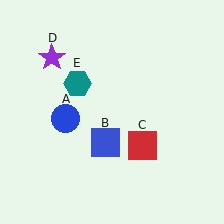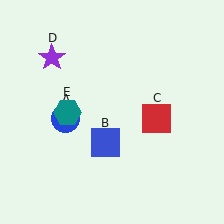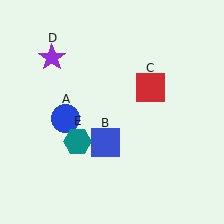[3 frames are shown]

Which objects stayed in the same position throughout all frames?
Blue circle (object A) and blue square (object B) and purple star (object D) remained stationary.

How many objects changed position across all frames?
2 objects changed position: red square (object C), teal hexagon (object E).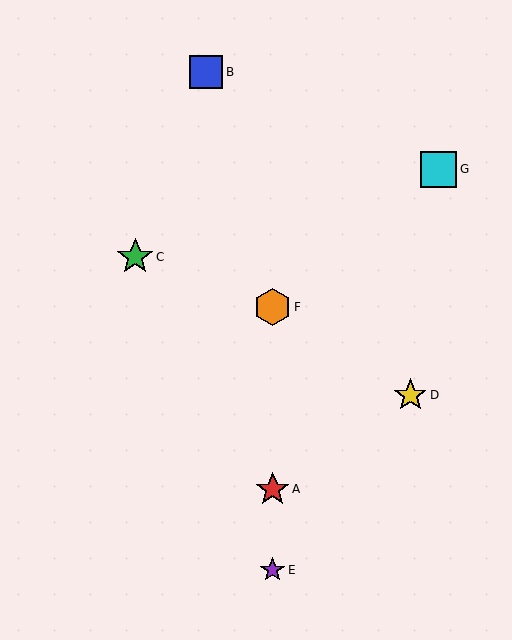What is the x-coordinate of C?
Object C is at x≈135.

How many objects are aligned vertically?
3 objects (A, E, F) are aligned vertically.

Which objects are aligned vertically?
Objects A, E, F are aligned vertically.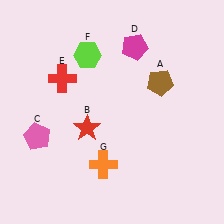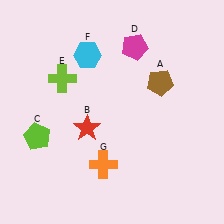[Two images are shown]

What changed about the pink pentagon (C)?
In Image 1, C is pink. In Image 2, it changed to lime.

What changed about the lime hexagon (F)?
In Image 1, F is lime. In Image 2, it changed to cyan.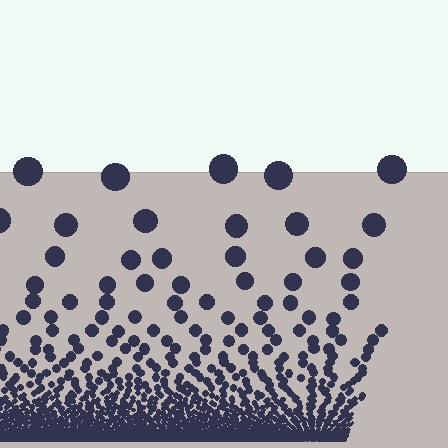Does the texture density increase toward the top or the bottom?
Density increases toward the bottom.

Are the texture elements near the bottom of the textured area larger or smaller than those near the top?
Smaller. The gradient is inverted — elements near the bottom are smaller and denser.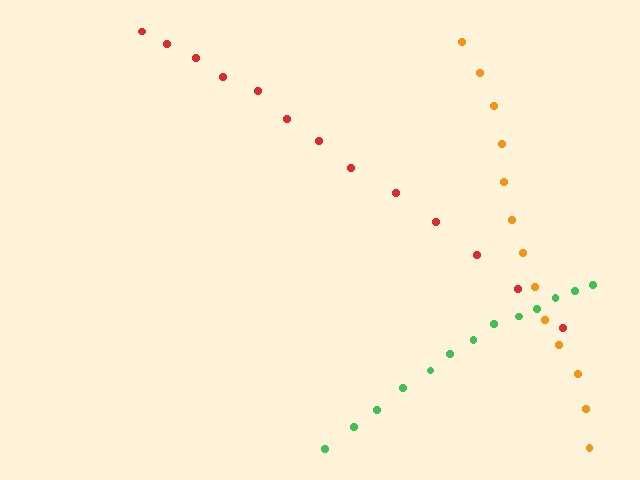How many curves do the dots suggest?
There are 3 distinct paths.